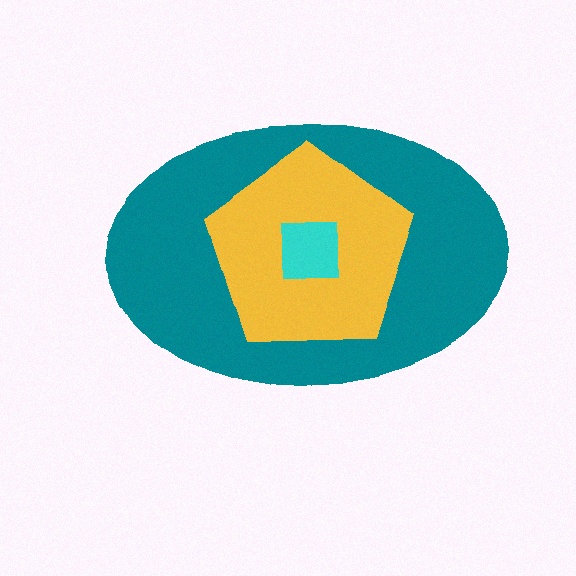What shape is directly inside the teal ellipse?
The yellow pentagon.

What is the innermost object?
The cyan square.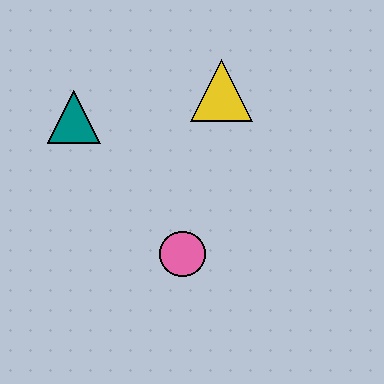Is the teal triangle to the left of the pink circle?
Yes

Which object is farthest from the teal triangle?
The pink circle is farthest from the teal triangle.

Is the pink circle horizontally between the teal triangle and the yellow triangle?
Yes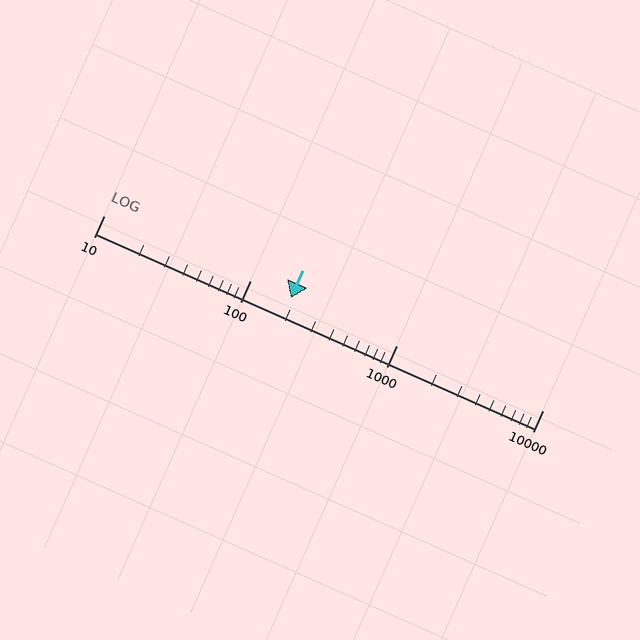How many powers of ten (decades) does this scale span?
The scale spans 3 decades, from 10 to 10000.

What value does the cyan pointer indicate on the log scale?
The pointer indicates approximately 190.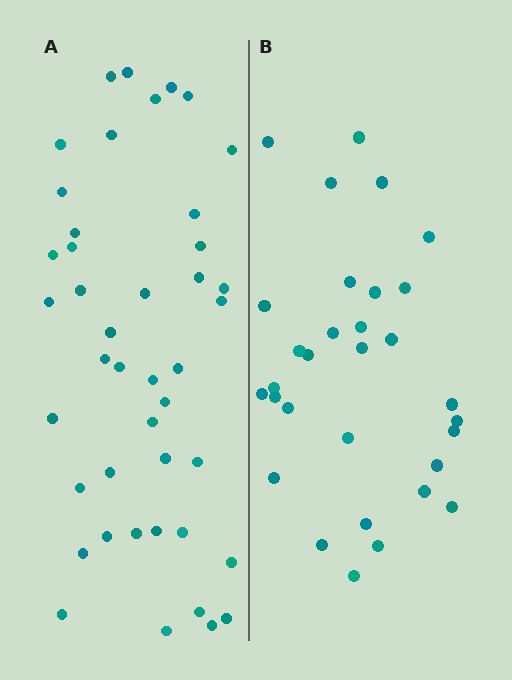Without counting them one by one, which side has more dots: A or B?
Region A (the left region) has more dots.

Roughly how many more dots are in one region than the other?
Region A has roughly 12 or so more dots than region B.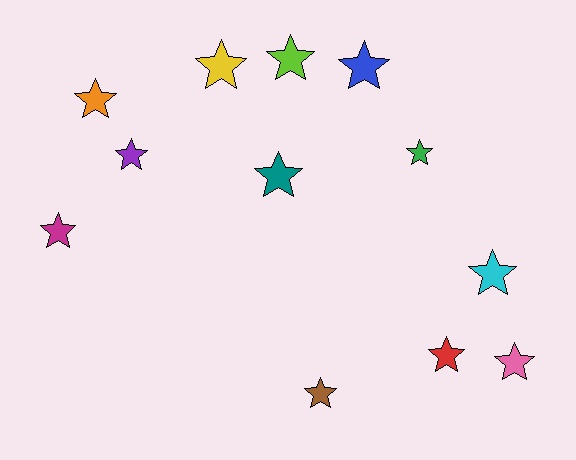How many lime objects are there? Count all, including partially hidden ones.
There is 1 lime object.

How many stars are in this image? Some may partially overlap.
There are 12 stars.